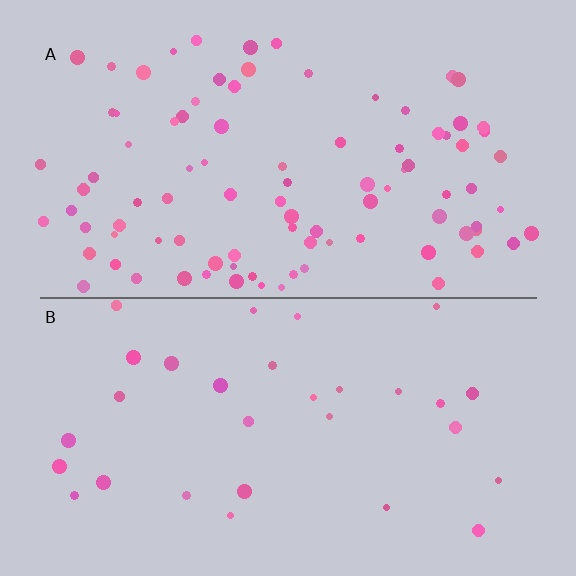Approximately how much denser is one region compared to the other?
Approximately 3.0× — region A over region B.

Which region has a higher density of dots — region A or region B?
A (the top).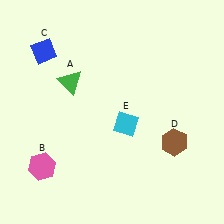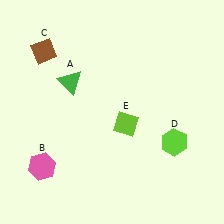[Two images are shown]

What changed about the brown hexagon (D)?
In Image 1, D is brown. In Image 2, it changed to lime.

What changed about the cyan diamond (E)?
In Image 1, E is cyan. In Image 2, it changed to lime.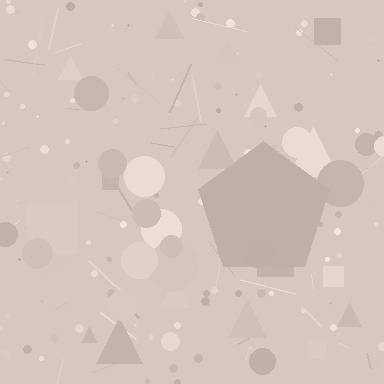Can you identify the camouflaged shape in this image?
The camouflaged shape is a pentagon.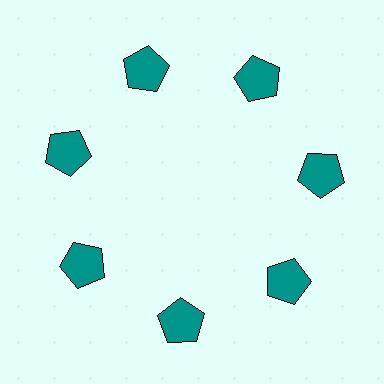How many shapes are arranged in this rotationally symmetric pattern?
There are 7 shapes, arranged in 7 groups of 1.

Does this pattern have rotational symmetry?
Yes, this pattern has 7-fold rotational symmetry. It looks the same after rotating 51 degrees around the center.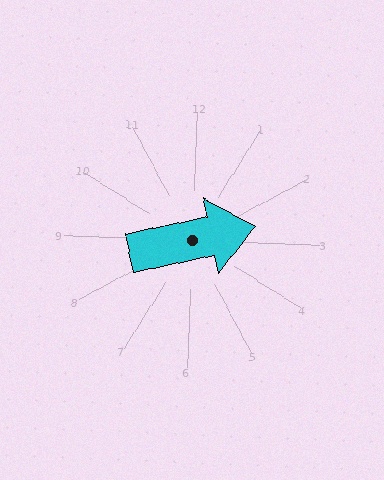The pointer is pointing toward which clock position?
Roughly 3 o'clock.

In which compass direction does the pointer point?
East.